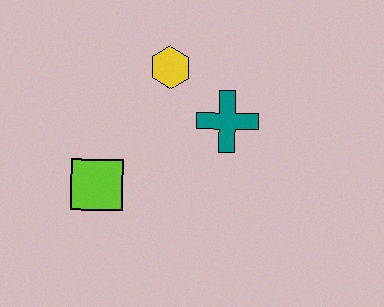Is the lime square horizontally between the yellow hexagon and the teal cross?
No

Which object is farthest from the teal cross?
The lime square is farthest from the teal cross.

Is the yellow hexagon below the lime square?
No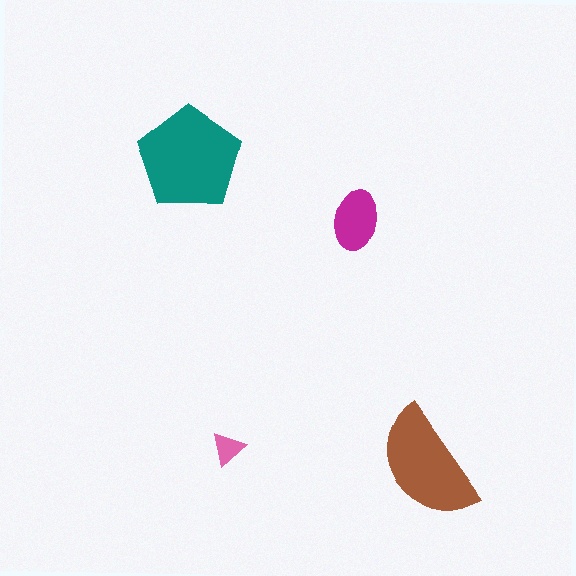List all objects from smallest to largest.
The pink triangle, the magenta ellipse, the brown semicircle, the teal pentagon.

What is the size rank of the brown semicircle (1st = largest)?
2nd.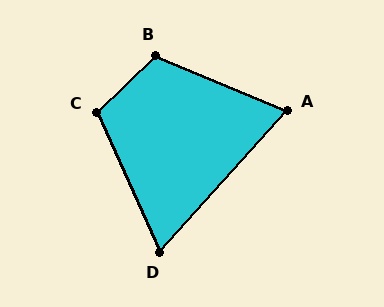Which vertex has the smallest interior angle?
D, at approximately 66 degrees.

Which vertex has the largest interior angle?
B, at approximately 114 degrees.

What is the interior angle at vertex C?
Approximately 109 degrees (obtuse).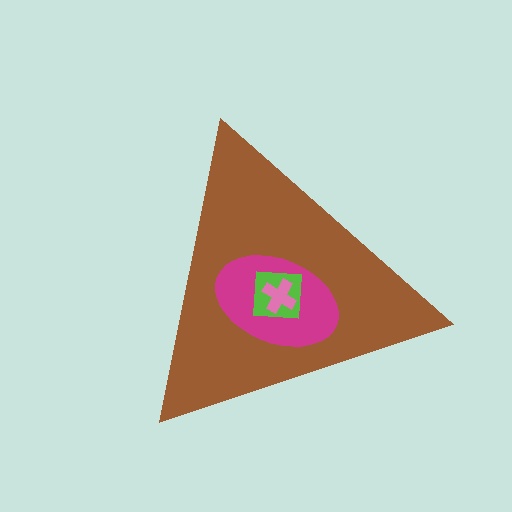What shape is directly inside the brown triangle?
The magenta ellipse.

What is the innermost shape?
The pink cross.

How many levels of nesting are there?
4.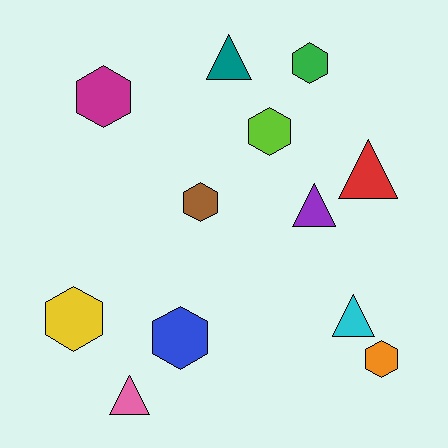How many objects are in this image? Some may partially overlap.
There are 12 objects.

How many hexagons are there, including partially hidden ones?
There are 7 hexagons.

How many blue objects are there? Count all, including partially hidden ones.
There is 1 blue object.